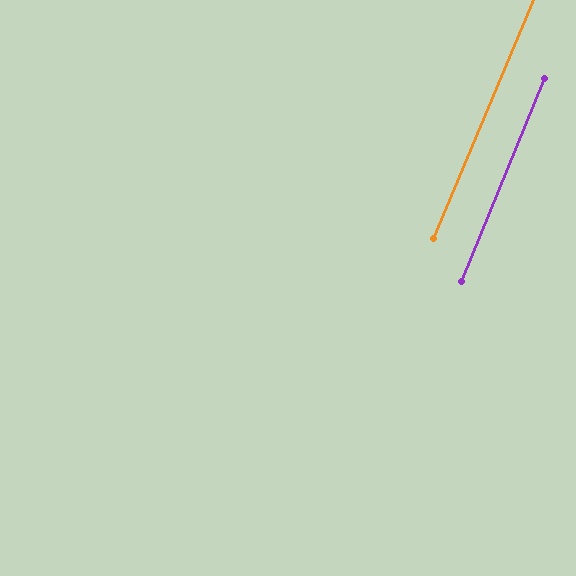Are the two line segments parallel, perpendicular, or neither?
Parallel — their directions differ by only 0.2°.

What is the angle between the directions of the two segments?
Approximately 0 degrees.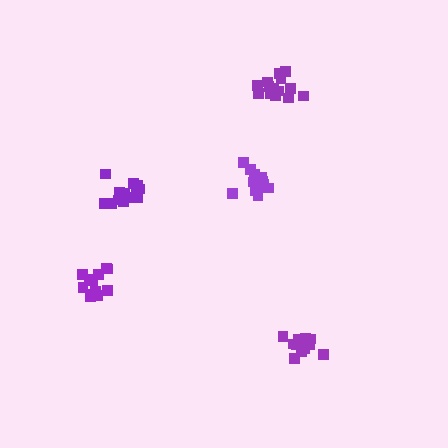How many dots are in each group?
Group 1: 13 dots, Group 2: 15 dots, Group 3: 15 dots, Group 4: 12 dots, Group 5: 15 dots (70 total).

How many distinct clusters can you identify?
There are 5 distinct clusters.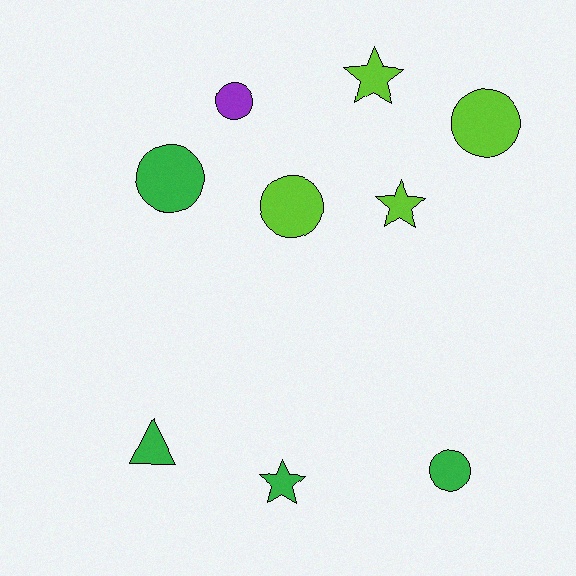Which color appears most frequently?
Green, with 4 objects.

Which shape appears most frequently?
Circle, with 5 objects.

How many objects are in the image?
There are 9 objects.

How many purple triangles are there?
There are no purple triangles.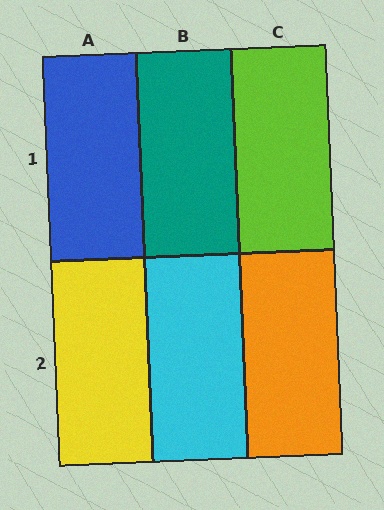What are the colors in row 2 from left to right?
Yellow, cyan, orange.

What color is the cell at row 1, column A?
Blue.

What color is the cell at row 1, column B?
Teal.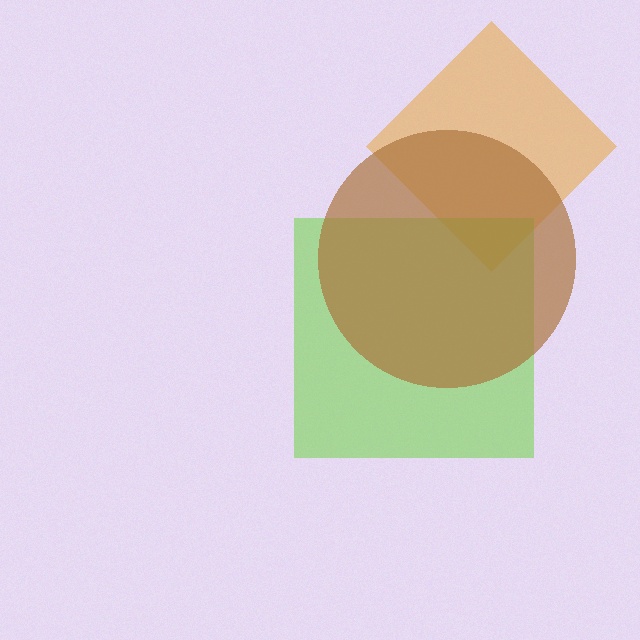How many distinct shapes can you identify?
There are 3 distinct shapes: an orange diamond, a lime square, a brown circle.